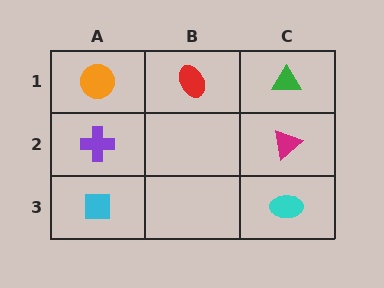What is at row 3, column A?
A cyan square.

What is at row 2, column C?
A magenta triangle.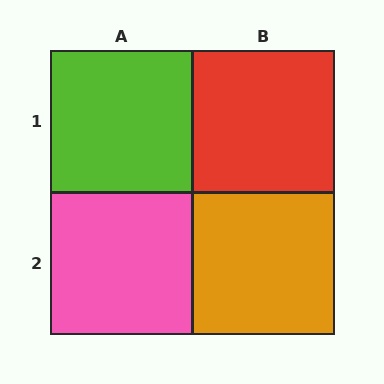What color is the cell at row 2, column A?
Pink.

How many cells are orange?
1 cell is orange.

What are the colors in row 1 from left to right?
Lime, red.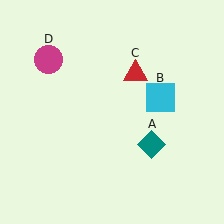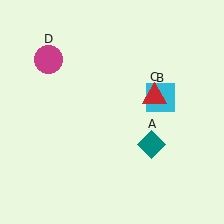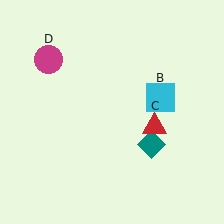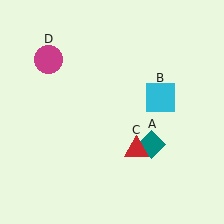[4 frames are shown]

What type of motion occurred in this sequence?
The red triangle (object C) rotated clockwise around the center of the scene.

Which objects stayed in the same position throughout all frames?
Teal diamond (object A) and cyan square (object B) and magenta circle (object D) remained stationary.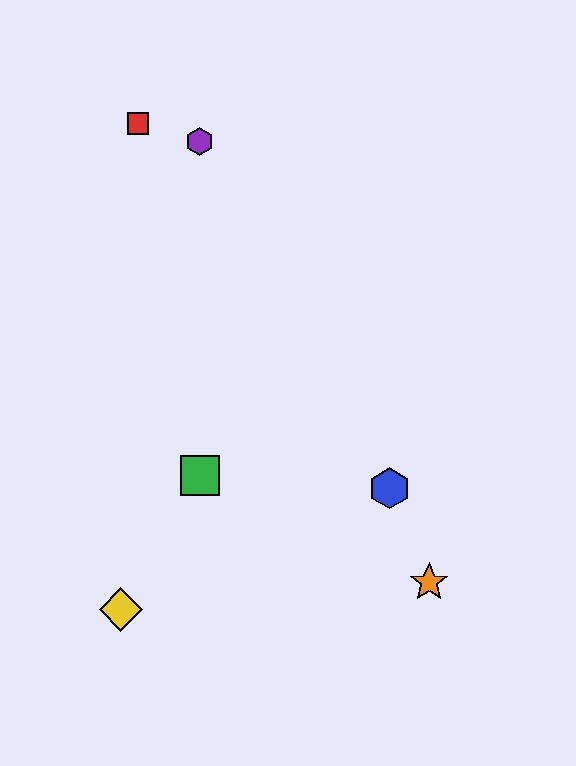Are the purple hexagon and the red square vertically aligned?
No, the purple hexagon is at x≈200 and the red square is at x≈138.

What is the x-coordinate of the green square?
The green square is at x≈200.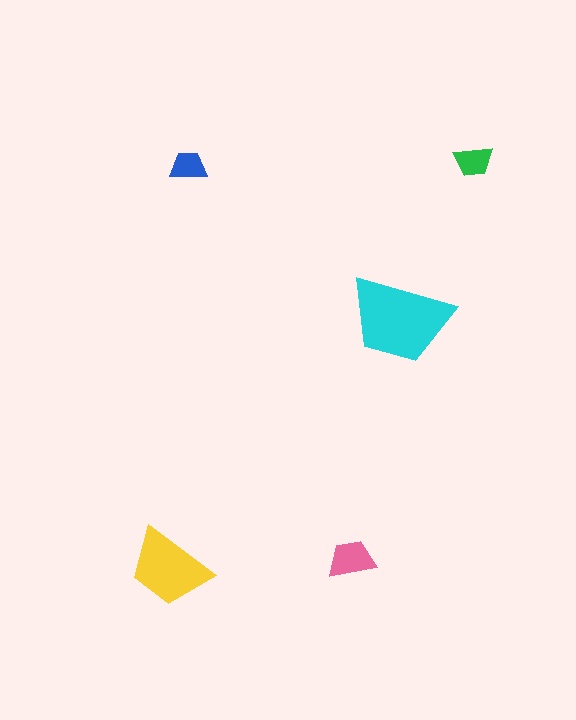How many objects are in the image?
There are 5 objects in the image.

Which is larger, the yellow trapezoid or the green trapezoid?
The yellow one.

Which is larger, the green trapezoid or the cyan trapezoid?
The cyan one.